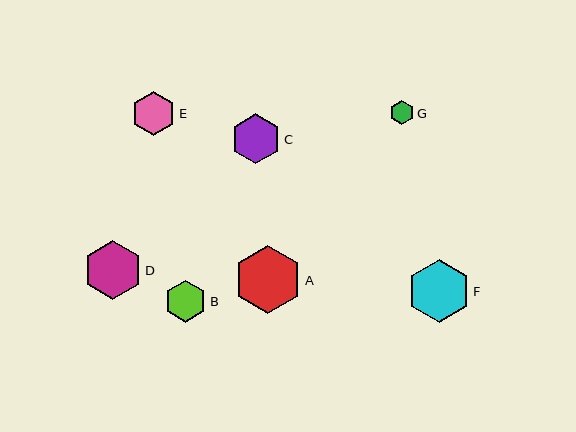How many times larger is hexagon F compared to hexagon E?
Hexagon F is approximately 1.4 times the size of hexagon E.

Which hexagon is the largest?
Hexagon A is the largest with a size of approximately 68 pixels.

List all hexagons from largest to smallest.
From largest to smallest: A, F, D, C, E, B, G.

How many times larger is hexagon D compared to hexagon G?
Hexagon D is approximately 2.4 times the size of hexagon G.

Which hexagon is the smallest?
Hexagon G is the smallest with a size of approximately 25 pixels.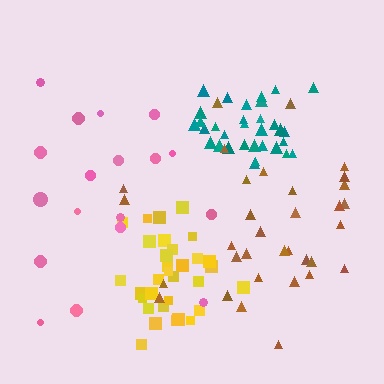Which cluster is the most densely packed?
Teal.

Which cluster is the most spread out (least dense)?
Pink.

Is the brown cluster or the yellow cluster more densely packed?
Yellow.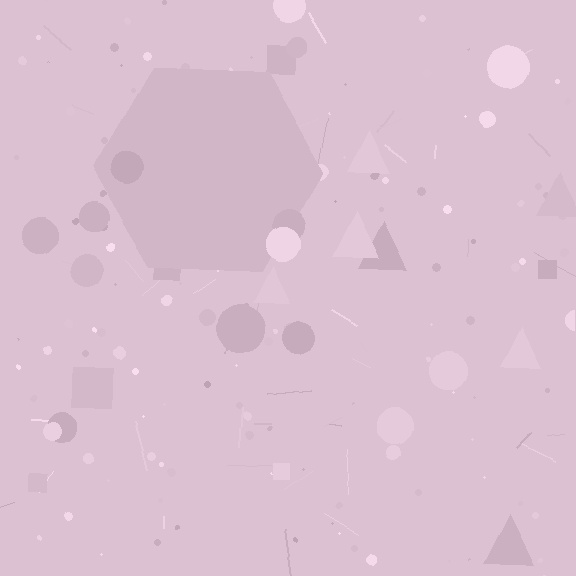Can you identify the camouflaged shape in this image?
The camouflaged shape is a hexagon.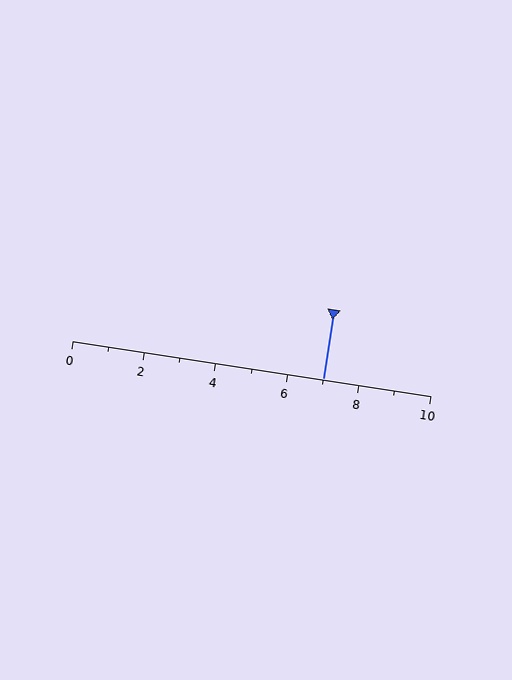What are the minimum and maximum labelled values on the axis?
The axis runs from 0 to 10.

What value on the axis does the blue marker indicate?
The marker indicates approximately 7.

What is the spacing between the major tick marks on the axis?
The major ticks are spaced 2 apart.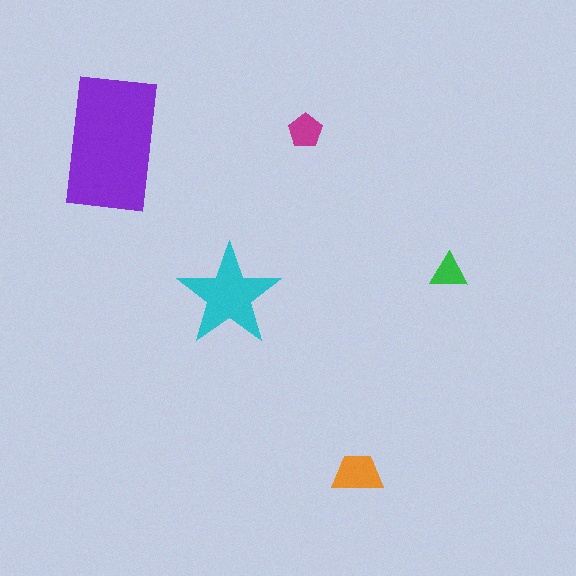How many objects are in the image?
There are 5 objects in the image.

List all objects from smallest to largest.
The green triangle, the magenta pentagon, the orange trapezoid, the cyan star, the purple rectangle.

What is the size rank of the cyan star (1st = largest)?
2nd.